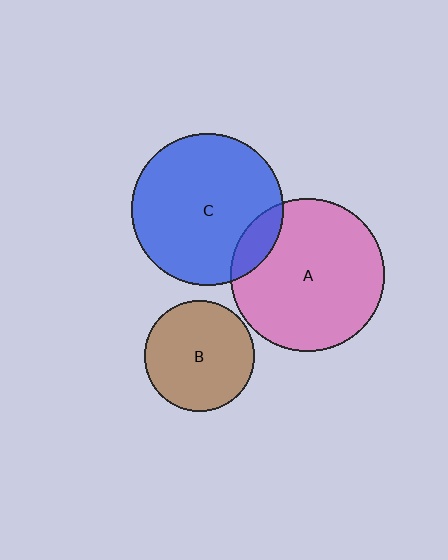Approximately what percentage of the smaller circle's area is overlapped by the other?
Approximately 10%.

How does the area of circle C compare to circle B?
Approximately 1.9 times.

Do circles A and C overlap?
Yes.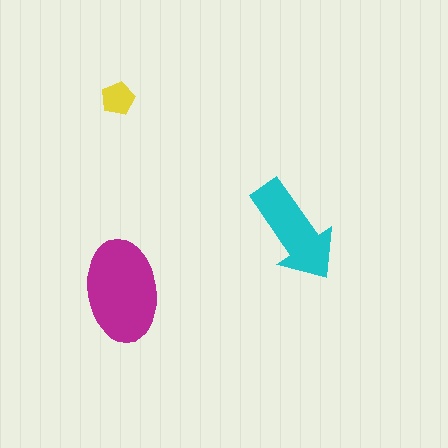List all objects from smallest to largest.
The yellow pentagon, the cyan arrow, the magenta ellipse.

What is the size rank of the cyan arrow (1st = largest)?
2nd.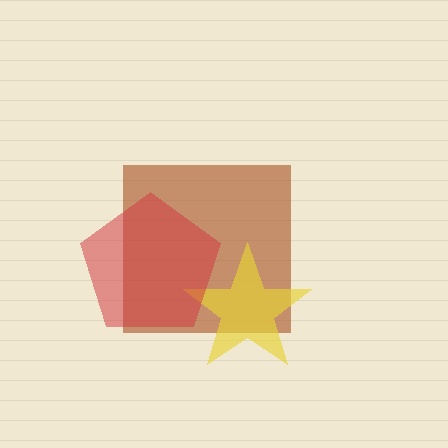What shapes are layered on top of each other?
The layered shapes are: a brown square, a yellow star, a red pentagon.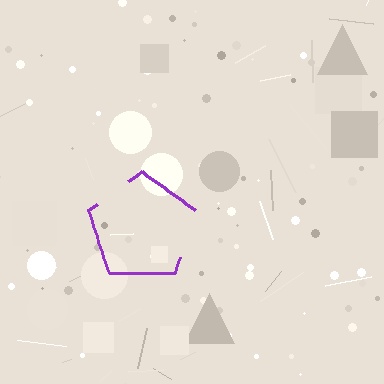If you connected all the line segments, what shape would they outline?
They would outline a pentagon.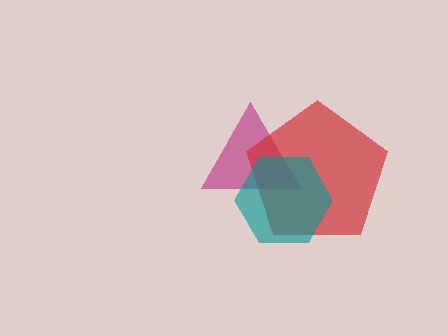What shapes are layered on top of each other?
The layered shapes are: a magenta triangle, a red pentagon, a teal hexagon.